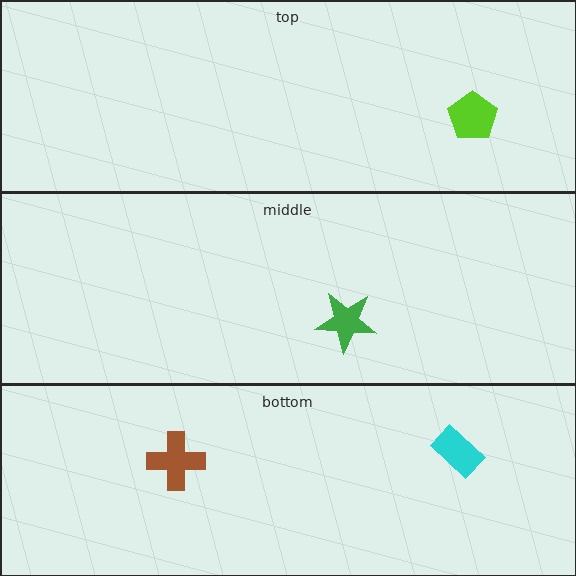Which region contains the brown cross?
The bottom region.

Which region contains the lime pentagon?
The top region.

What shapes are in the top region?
The lime pentagon.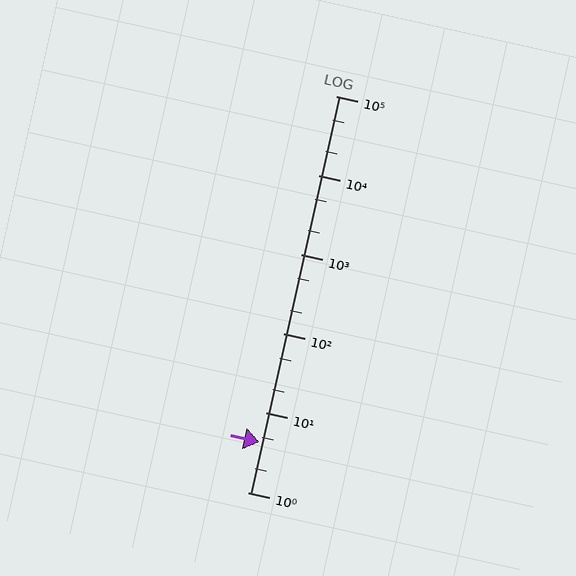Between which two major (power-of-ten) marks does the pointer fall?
The pointer is between 1 and 10.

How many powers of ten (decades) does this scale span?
The scale spans 5 decades, from 1 to 100000.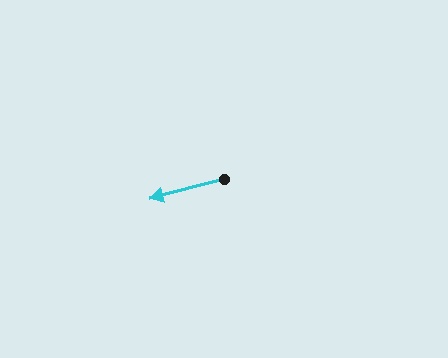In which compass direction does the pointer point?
West.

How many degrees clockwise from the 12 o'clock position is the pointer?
Approximately 255 degrees.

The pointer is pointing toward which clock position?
Roughly 9 o'clock.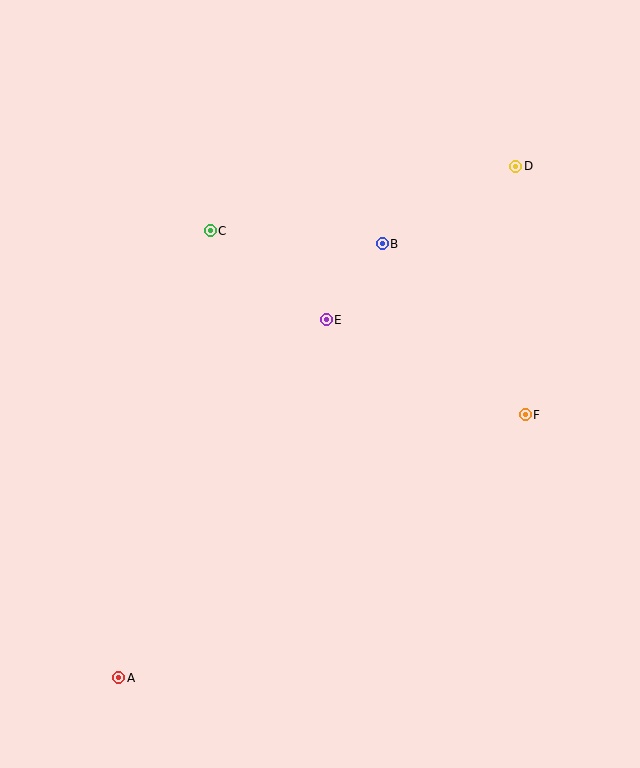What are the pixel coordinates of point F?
Point F is at (525, 415).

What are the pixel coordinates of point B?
Point B is at (382, 244).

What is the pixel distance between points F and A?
The distance between F and A is 484 pixels.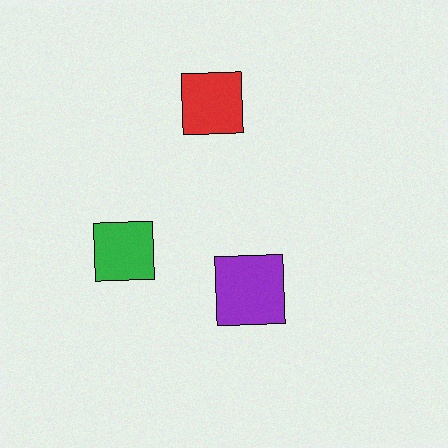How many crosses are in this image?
There are no crosses.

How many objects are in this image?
There are 3 objects.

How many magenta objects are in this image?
There are no magenta objects.